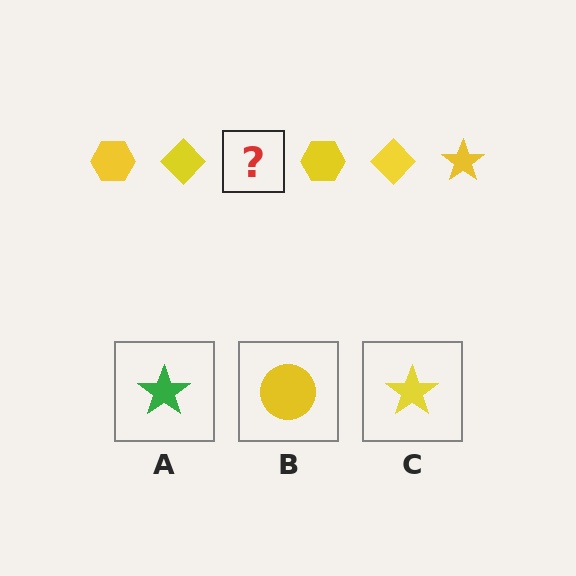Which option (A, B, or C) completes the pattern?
C.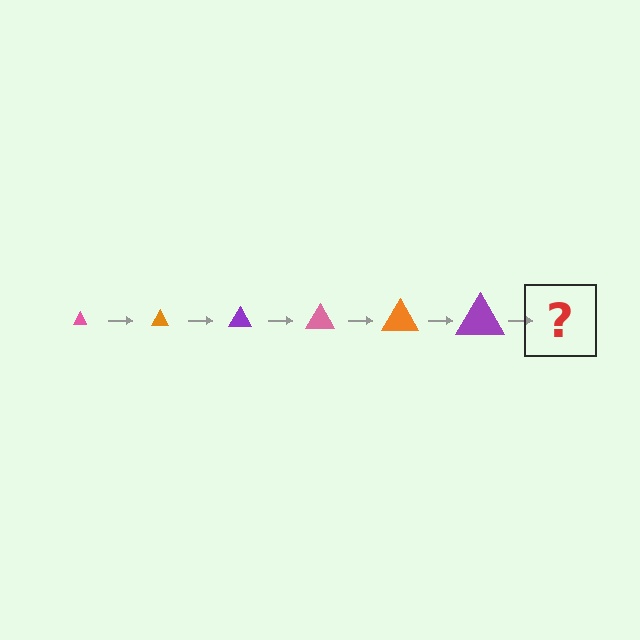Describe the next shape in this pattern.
It should be a pink triangle, larger than the previous one.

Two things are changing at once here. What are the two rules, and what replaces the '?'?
The two rules are that the triangle grows larger each step and the color cycles through pink, orange, and purple. The '?' should be a pink triangle, larger than the previous one.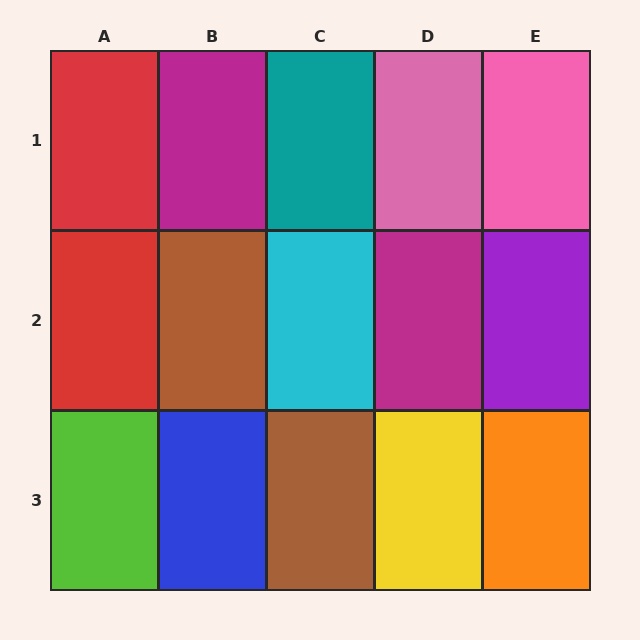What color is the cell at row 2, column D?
Magenta.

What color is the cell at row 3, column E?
Orange.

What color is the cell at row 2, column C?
Cyan.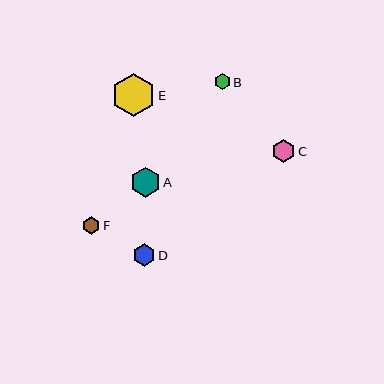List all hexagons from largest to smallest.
From largest to smallest: E, A, C, D, F, B.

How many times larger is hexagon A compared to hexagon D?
Hexagon A is approximately 1.3 times the size of hexagon D.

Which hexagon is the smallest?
Hexagon B is the smallest with a size of approximately 16 pixels.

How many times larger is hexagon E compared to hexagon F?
Hexagon E is approximately 2.5 times the size of hexagon F.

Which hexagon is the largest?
Hexagon E is the largest with a size of approximately 43 pixels.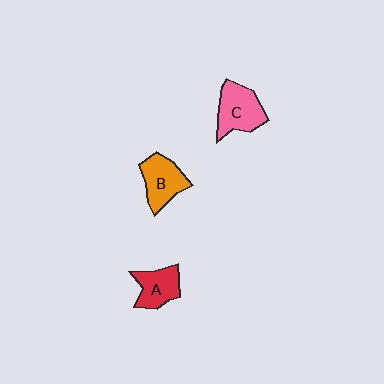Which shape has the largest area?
Shape C (pink).